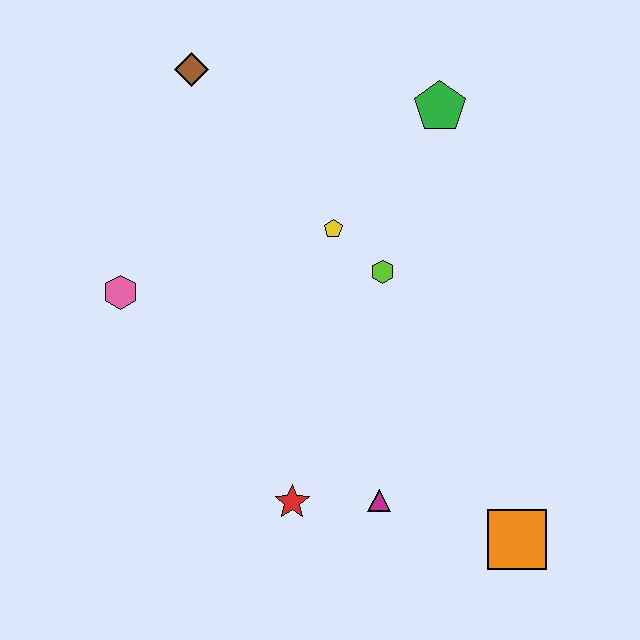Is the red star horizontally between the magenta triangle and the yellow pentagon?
No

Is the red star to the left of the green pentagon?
Yes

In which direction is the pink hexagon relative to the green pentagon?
The pink hexagon is to the left of the green pentagon.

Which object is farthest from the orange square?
The brown diamond is farthest from the orange square.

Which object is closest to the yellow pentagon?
The lime hexagon is closest to the yellow pentagon.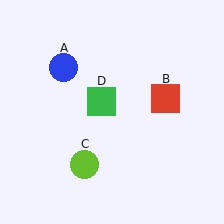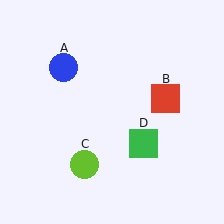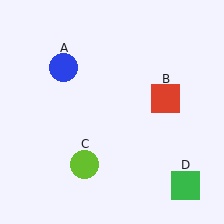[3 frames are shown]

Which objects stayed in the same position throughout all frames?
Blue circle (object A) and red square (object B) and lime circle (object C) remained stationary.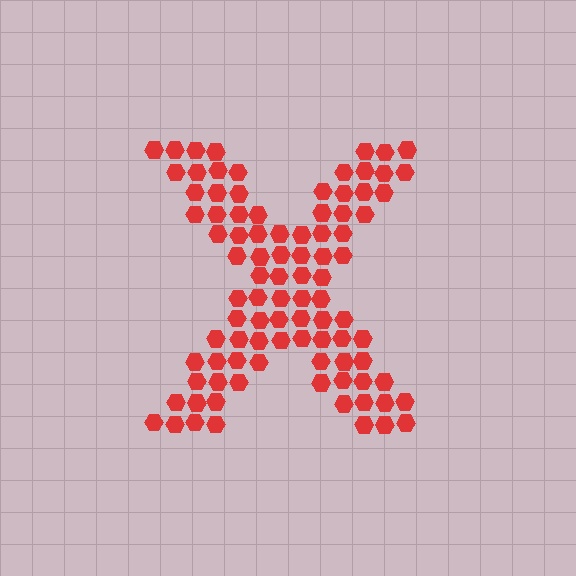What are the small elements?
The small elements are hexagons.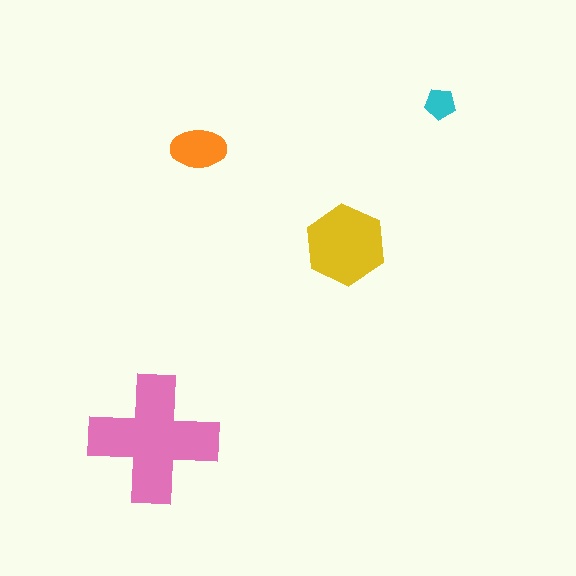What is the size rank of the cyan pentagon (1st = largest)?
4th.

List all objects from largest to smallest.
The pink cross, the yellow hexagon, the orange ellipse, the cyan pentagon.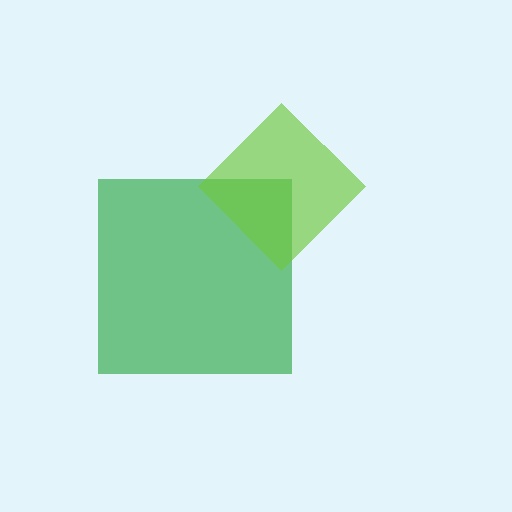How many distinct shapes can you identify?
There are 2 distinct shapes: a green square, a lime diamond.